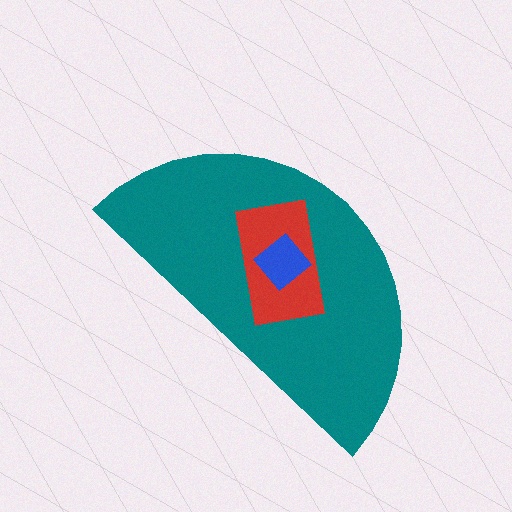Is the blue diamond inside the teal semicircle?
Yes.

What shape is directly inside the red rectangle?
The blue diamond.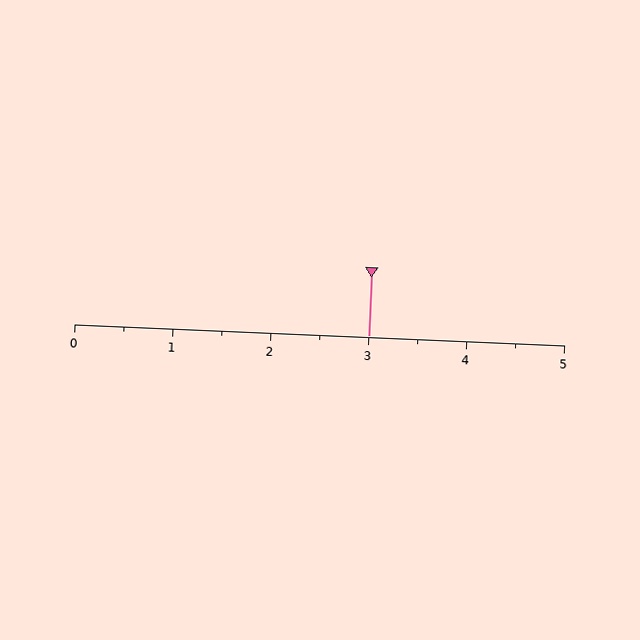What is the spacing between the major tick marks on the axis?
The major ticks are spaced 1 apart.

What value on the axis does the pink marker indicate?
The marker indicates approximately 3.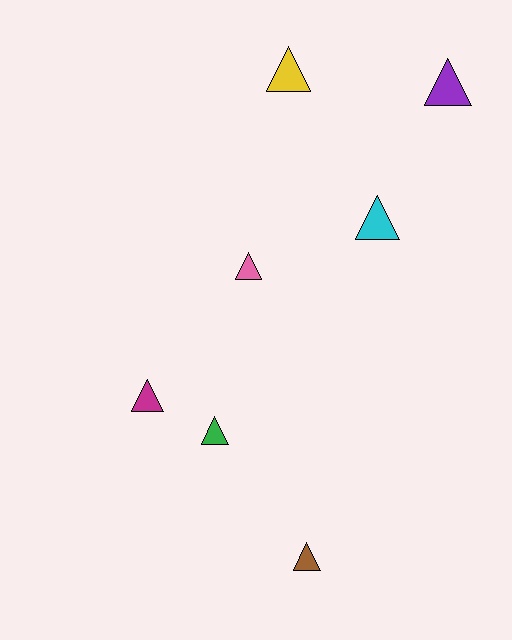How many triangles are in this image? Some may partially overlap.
There are 7 triangles.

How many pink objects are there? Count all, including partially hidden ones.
There is 1 pink object.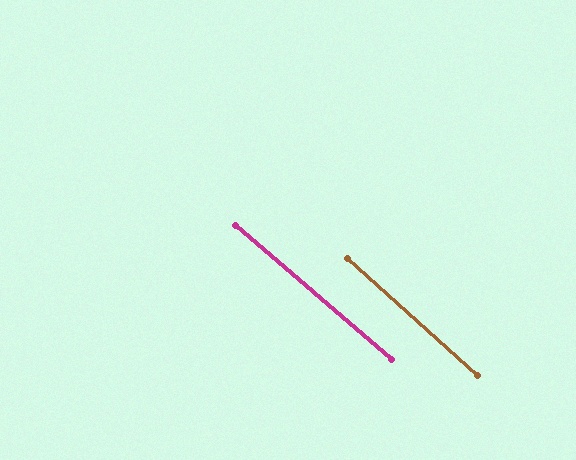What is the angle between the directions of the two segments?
Approximately 1 degree.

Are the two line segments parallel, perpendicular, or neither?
Parallel — their directions differ by only 1.4°.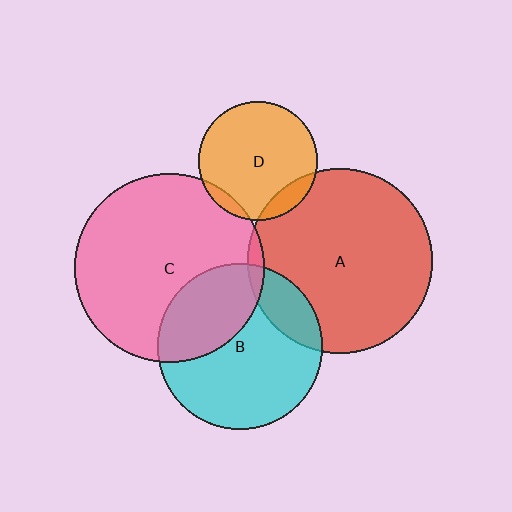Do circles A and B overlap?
Yes.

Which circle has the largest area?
Circle C (pink).